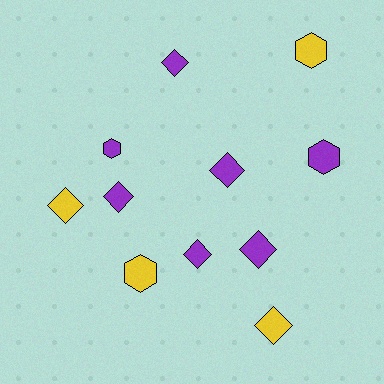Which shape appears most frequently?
Diamond, with 7 objects.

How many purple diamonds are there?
There are 5 purple diamonds.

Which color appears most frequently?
Purple, with 7 objects.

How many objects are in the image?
There are 11 objects.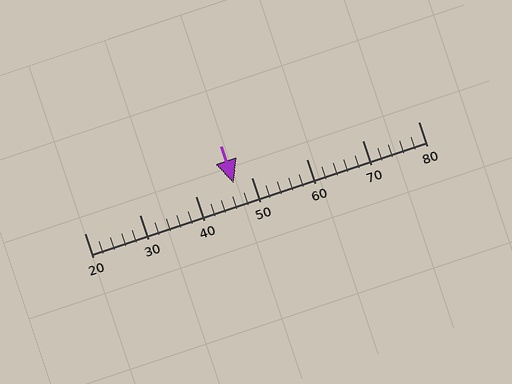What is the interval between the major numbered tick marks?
The major tick marks are spaced 10 units apart.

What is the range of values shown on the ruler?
The ruler shows values from 20 to 80.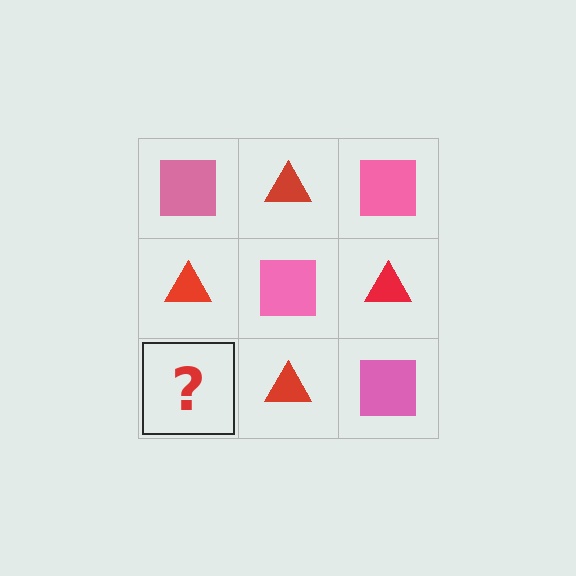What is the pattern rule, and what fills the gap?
The rule is that it alternates pink square and red triangle in a checkerboard pattern. The gap should be filled with a pink square.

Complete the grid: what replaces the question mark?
The question mark should be replaced with a pink square.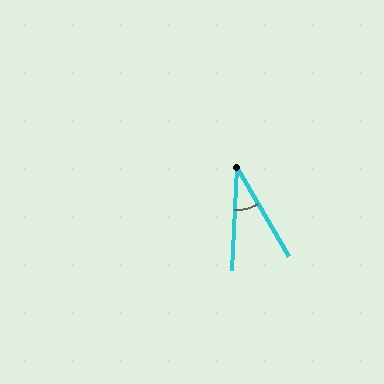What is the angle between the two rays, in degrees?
Approximately 33 degrees.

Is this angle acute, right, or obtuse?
It is acute.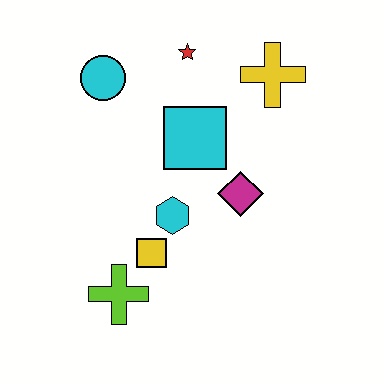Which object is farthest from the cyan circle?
The lime cross is farthest from the cyan circle.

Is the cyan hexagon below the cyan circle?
Yes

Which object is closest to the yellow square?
The cyan hexagon is closest to the yellow square.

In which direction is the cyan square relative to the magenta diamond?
The cyan square is above the magenta diamond.